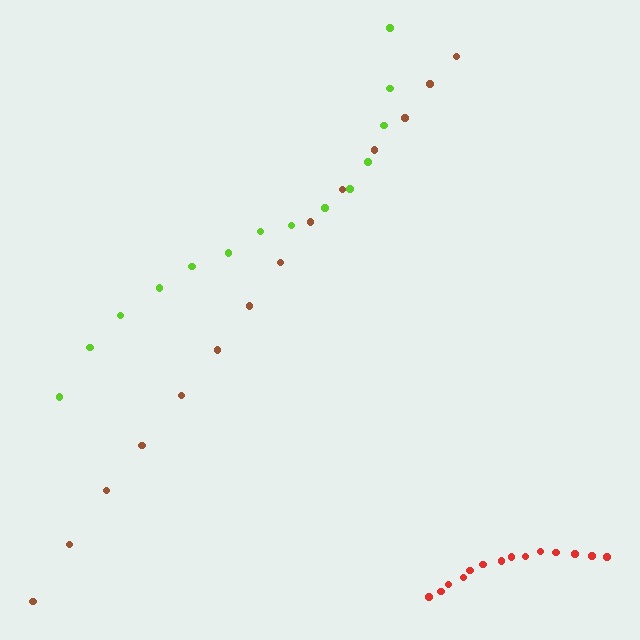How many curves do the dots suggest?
There are 3 distinct paths.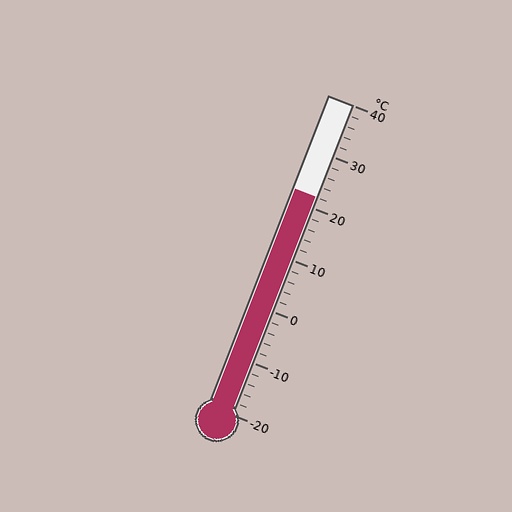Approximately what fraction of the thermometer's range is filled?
The thermometer is filled to approximately 70% of its range.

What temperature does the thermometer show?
The thermometer shows approximately 22°C.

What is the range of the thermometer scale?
The thermometer scale ranges from -20°C to 40°C.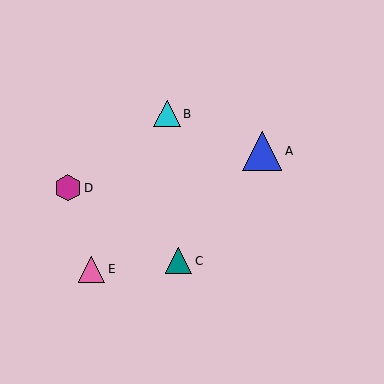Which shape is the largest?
The blue triangle (labeled A) is the largest.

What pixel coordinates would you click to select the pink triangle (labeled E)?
Click at (92, 269) to select the pink triangle E.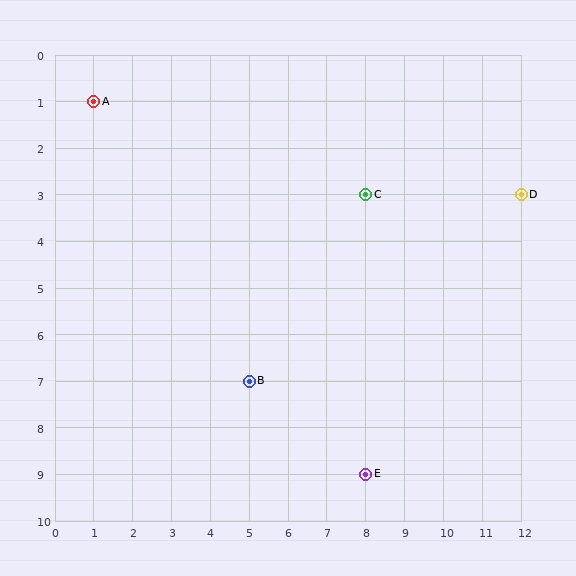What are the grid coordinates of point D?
Point D is at grid coordinates (12, 3).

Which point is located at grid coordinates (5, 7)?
Point B is at (5, 7).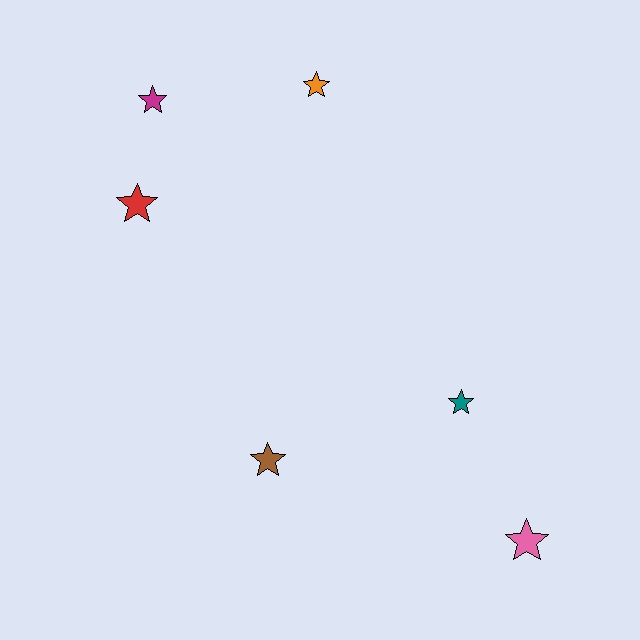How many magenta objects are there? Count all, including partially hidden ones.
There is 1 magenta object.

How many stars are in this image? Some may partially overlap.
There are 6 stars.